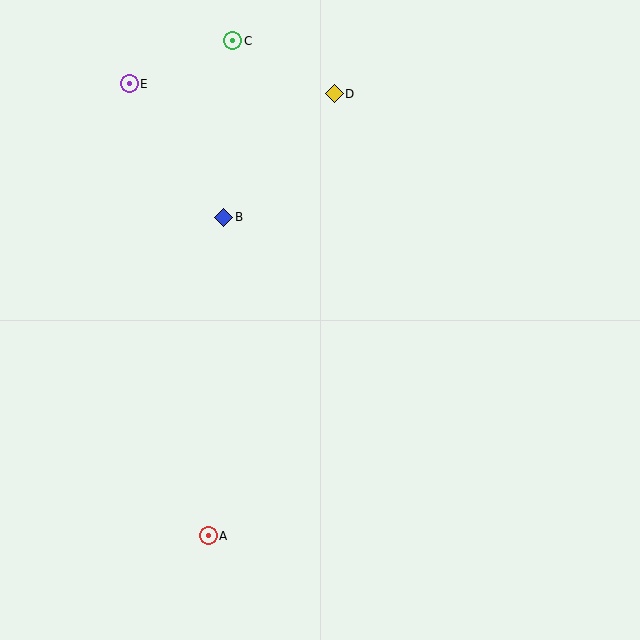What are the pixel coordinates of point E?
Point E is at (129, 84).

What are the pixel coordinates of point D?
Point D is at (334, 94).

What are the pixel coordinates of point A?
Point A is at (208, 536).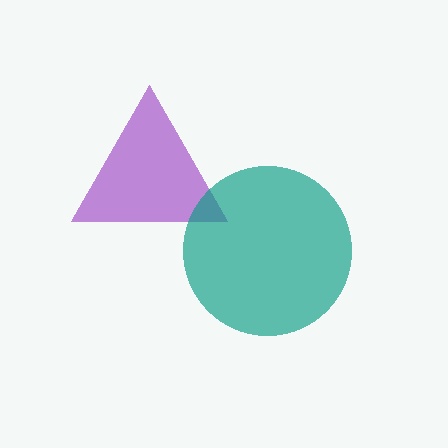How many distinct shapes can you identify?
There are 2 distinct shapes: a purple triangle, a teal circle.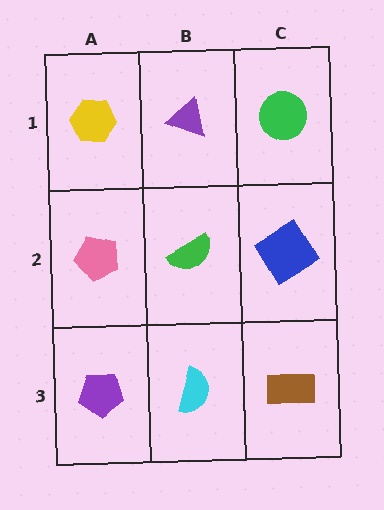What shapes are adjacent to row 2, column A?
A yellow hexagon (row 1, column A), a purple pentagon (row 3, column A), a green semicircle (row 2, column B).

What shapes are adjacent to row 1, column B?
A green semicircle (row 2, column B), a yellow hexagon (row 1, column A), a green circle (row 1, column C).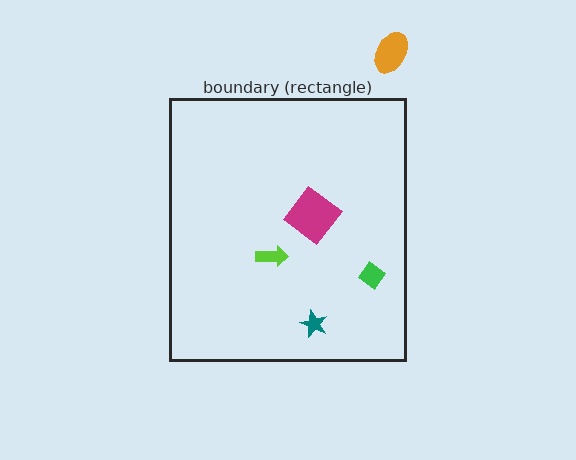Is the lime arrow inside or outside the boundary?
Inside.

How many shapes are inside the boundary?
4 inside, 1 outside.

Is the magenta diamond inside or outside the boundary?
Inside.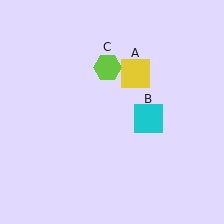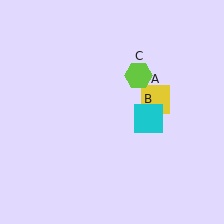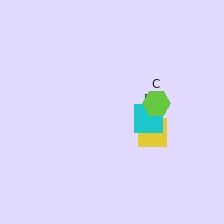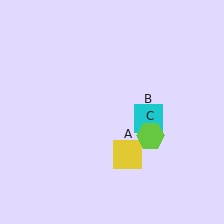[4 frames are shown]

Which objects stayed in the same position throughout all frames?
Cyan square (object B) remained stationary.